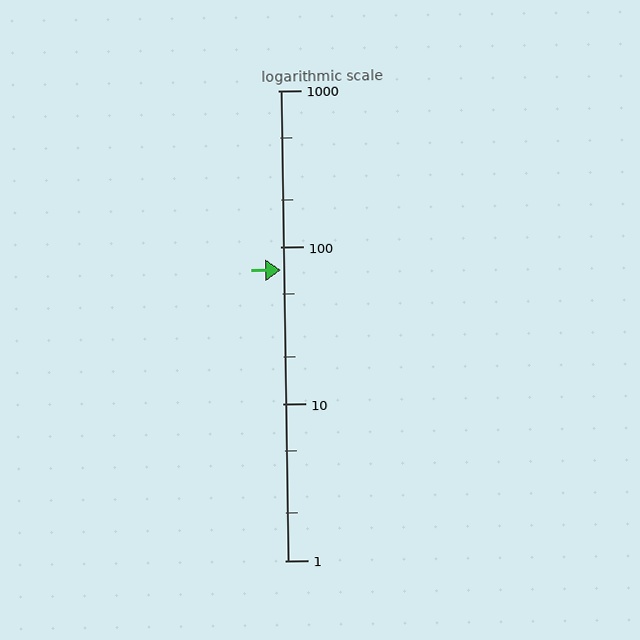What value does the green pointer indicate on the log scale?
The pointer indicates approximately 71.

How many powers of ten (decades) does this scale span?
The scale spans 3 decades, from 1 to 1000.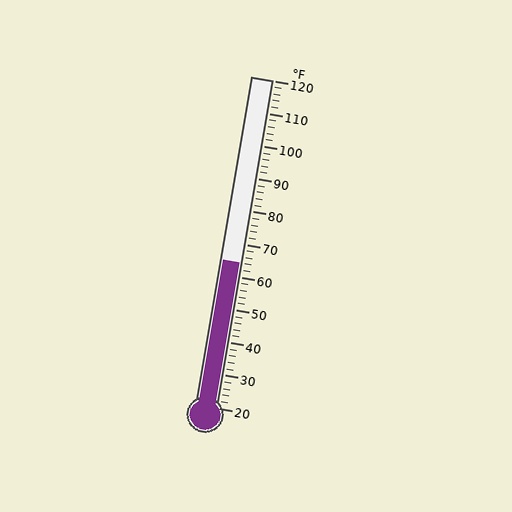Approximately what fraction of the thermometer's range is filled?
The thermometer is filled to approximately 45% of its range.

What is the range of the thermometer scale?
The thermometer scale ranges from 20°F to 120°F.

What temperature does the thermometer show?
The thermometer shows approximately 64°F.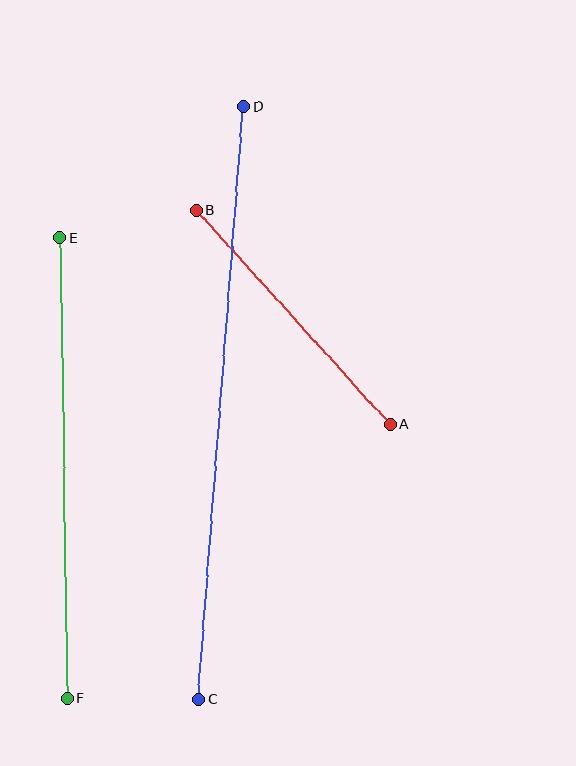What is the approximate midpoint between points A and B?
The midpoint is at approximately (293, 318) pixels.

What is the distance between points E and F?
The distance is approximately 461 pixels.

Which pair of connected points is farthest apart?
Points C and D are farthest apart.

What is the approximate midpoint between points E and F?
The midpoint is at approximately (64, 468) pixels.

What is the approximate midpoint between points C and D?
The midpoint is at approximately (221, 403) pixels.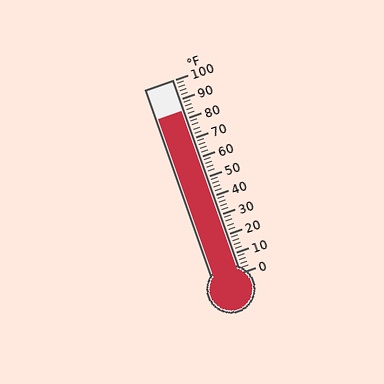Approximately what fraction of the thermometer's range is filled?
The thermometer is filled to approximately 85% of its range.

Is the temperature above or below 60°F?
The temperature is above 60°F.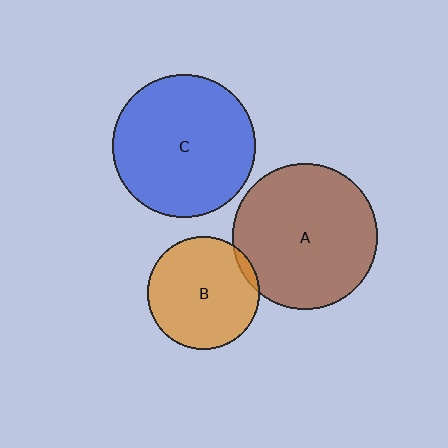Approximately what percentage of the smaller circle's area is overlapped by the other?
Approximately 5%.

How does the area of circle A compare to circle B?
Approximately 1.7 times.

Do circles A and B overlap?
Yes.